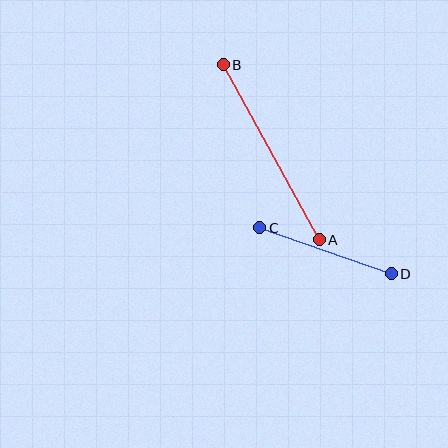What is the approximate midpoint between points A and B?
The midpoint is at approximately (271, 152) pixels.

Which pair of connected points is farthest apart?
Points A and B are farthest apart.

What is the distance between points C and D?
The distance is approximately 139 pixels.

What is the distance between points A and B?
The distance is approximately 200 pixels.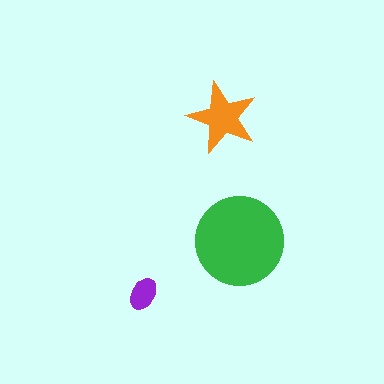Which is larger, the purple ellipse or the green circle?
The green circle.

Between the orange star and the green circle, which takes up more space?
The green circle.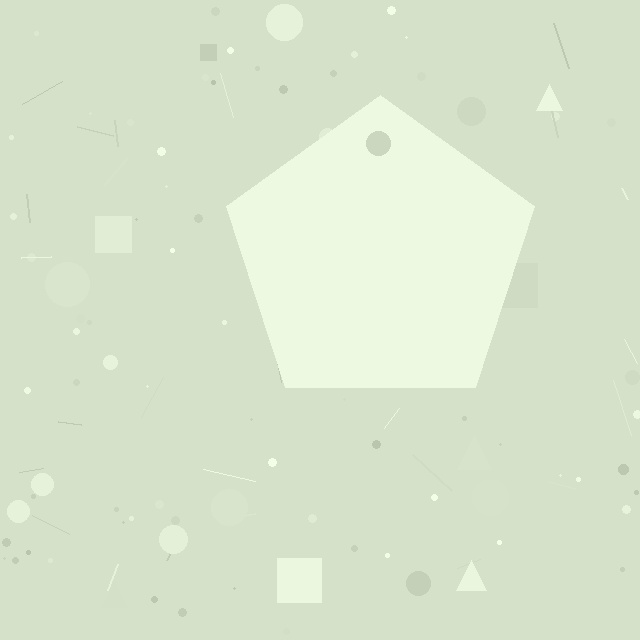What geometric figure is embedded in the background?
A pentagon is embedded in the background.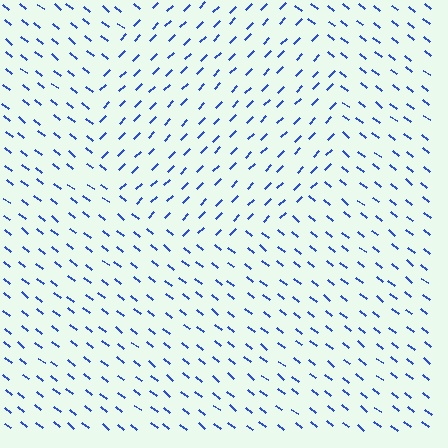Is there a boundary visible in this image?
Yes, there is a texture boundary formed by a change in line orientation.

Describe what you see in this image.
The image is filled with small blue line segments. A circle region in the image has lines oriented differently from the surrounding lines, creating a visible texture boundary.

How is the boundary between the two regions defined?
The boundary is defined purely by a change in line orientation (approximately 83 degrees difference). All lines are the same color and thickness.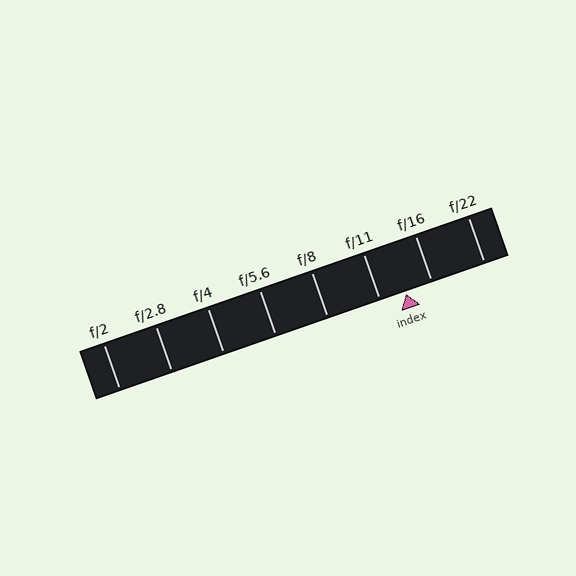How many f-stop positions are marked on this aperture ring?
There are 8 f-stop positions marked.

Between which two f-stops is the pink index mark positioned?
The index mark is between f/11 and f/16.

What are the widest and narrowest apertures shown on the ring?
The widest aperture shown is f/2 and the narrowest is f/22.